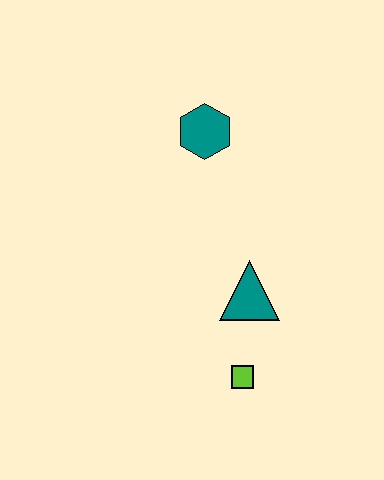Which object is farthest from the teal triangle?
The teal hexagon is farthest from the teal triangle.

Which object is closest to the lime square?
The teal triangle is closest to the lime square.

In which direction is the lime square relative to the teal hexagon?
The lime square is below the teal hexagon.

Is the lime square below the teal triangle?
Yes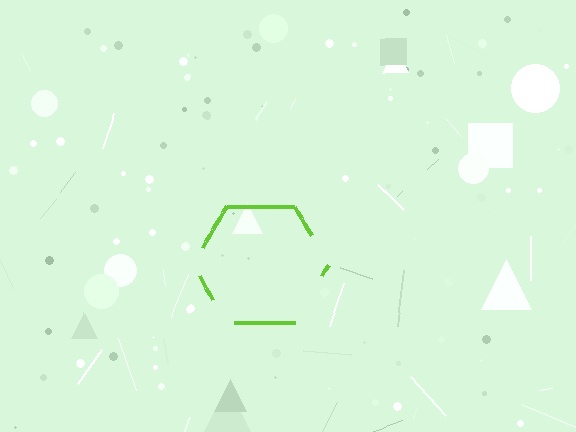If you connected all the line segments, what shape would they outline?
They would outline a hexagon.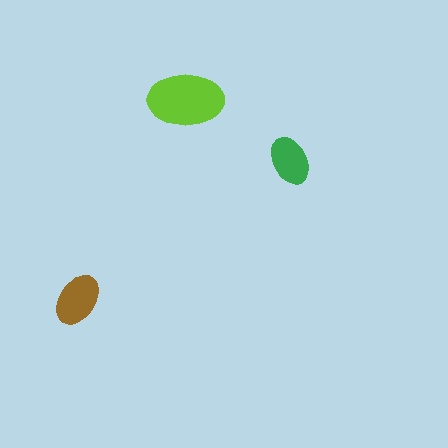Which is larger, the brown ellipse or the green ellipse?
The brown one.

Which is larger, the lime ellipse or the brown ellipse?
The lime one.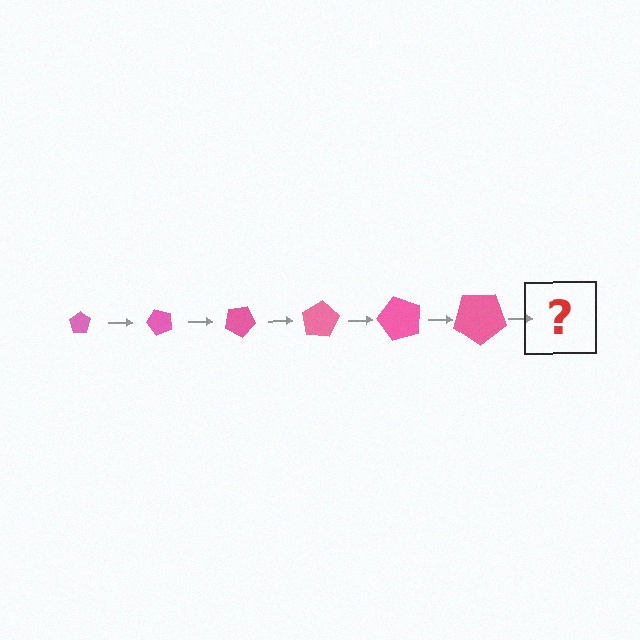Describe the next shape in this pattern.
It should be a pentagon, larger than the previous one and rotated 300 degrees from the start.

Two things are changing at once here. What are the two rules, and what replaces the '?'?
The two rules are that the pentagon grows larger each step and it rotates 50 degrees each step. The '?' should be a pentagon, larger than the previous one and rotated 300 degrees from the start.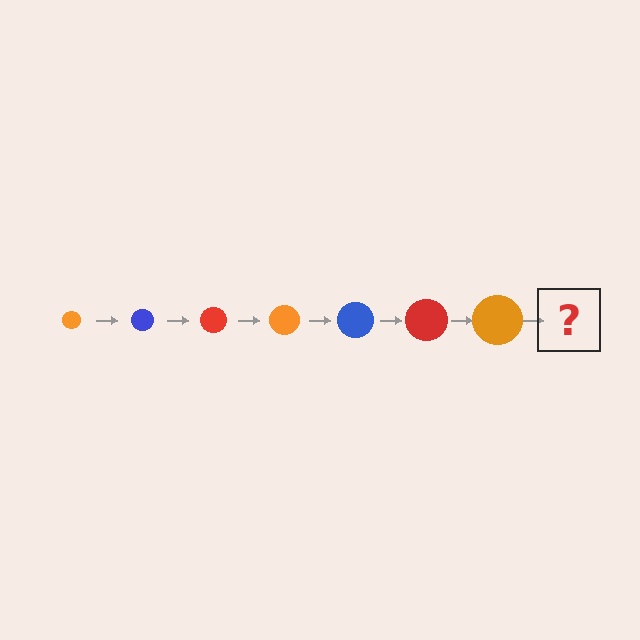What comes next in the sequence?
The next element should be a blue circle, larger than the previous one.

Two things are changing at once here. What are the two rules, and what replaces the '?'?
The two rules are that the circle grows larger each step and the color cycles through orange, blue, and red. The '?' should be a blue circle, larger than the previous one.